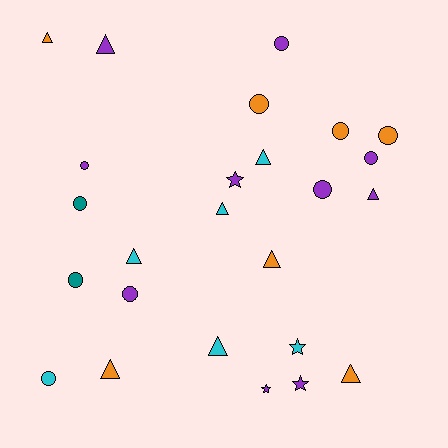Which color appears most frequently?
Purple, with 10 objects.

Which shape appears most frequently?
Circle, with 11 objects.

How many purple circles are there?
There are 5 purple circles.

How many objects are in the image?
There are 25 objects.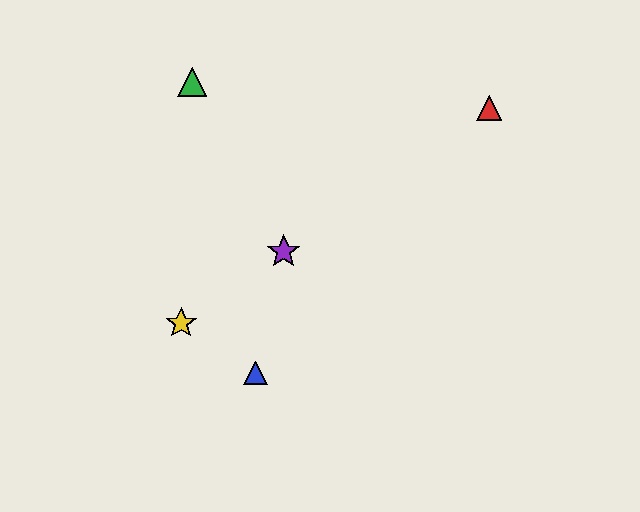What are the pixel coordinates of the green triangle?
The green triangle is at (192, 82).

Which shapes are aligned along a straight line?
The red triangle, the yellow star, the purple star are aligned along a straight line.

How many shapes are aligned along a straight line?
3 shapes (the red triangle, the yellow star, the purple star) are aligned along a straight line.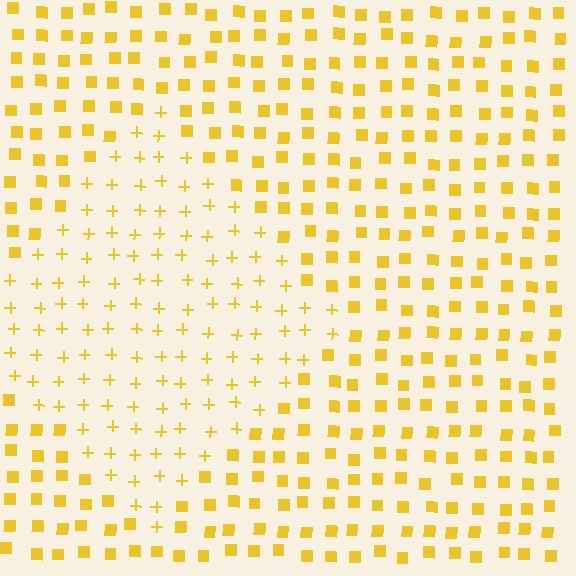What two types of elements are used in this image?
The image uses plus signs inside the diamond region and squares outside it.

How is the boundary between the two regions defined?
The boundary is defined by a change in element shape: plus signs inside vs. squares outside. All elements share the same color and spacing.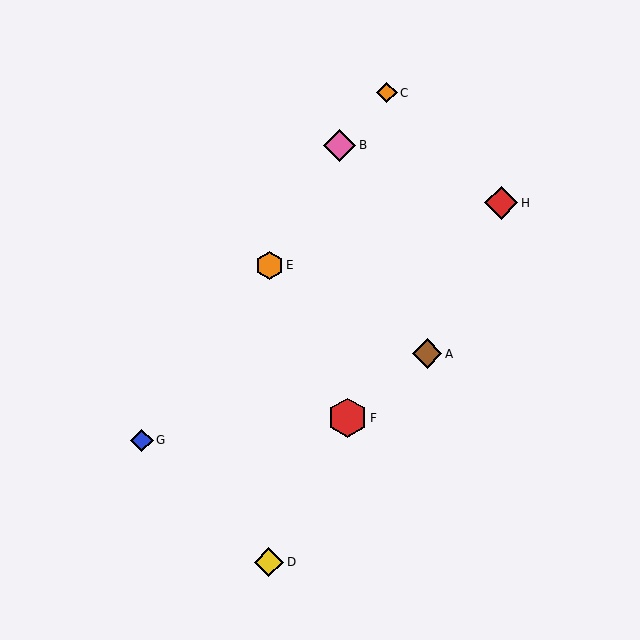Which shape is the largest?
The red hexagon (labeled F) is the largest.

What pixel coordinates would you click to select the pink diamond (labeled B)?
Click at (340, 145) to select the pink diamond B.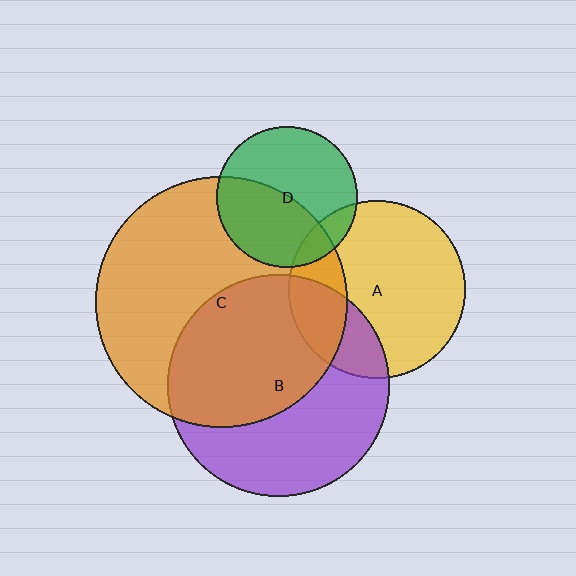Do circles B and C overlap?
Yes.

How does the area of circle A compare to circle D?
Approximately 1.6 times.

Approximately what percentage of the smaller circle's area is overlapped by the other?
Approximately 55%.